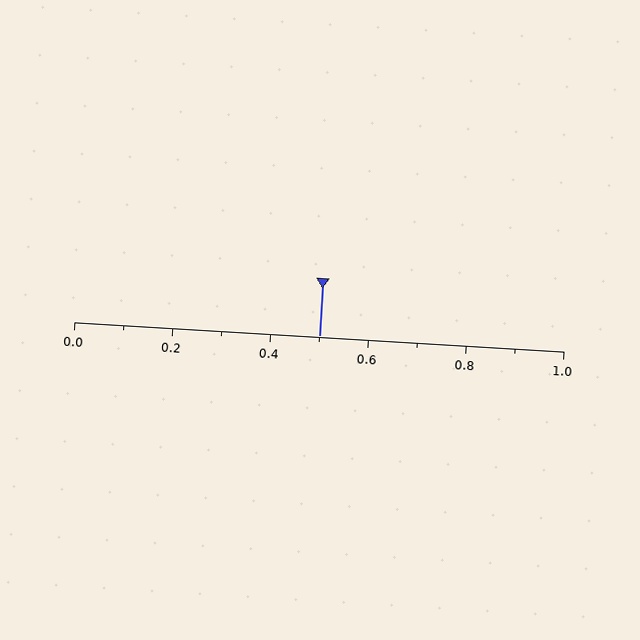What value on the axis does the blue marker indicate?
The marker indicates approximately 0.5.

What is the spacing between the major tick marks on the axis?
The major ticks are spaced 0.2 apart.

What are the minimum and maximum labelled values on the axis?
The axis runs from 0.0 to 1.0.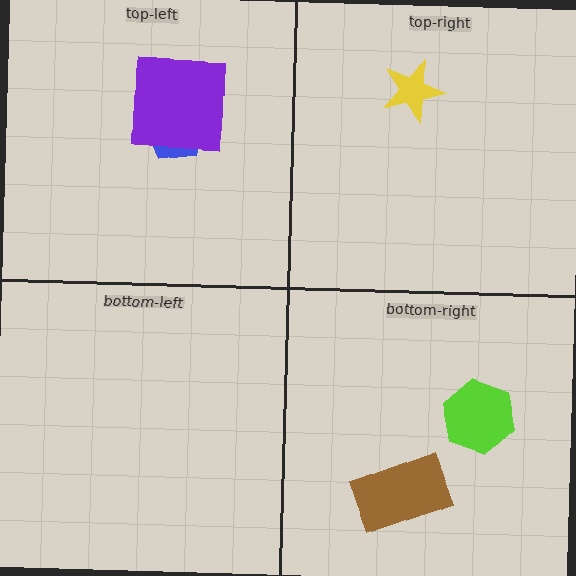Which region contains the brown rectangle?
The bottom-right region.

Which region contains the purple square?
The top-left region.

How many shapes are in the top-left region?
2.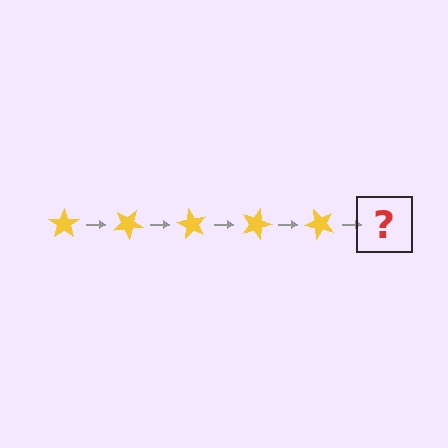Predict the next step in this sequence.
The next step is a yellow star rotated 150 degrees.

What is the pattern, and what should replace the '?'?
The pattern is that the star rotates 30 degrees each step. The '?' should be a yellow star rotated 150 degrees.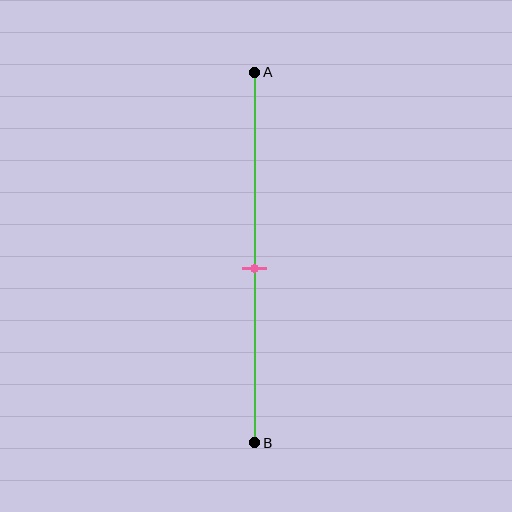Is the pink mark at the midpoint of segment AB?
Yes, the mark is approximately at the midpoint.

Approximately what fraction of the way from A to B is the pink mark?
The pink mark is approximately 55% of the way from A to B.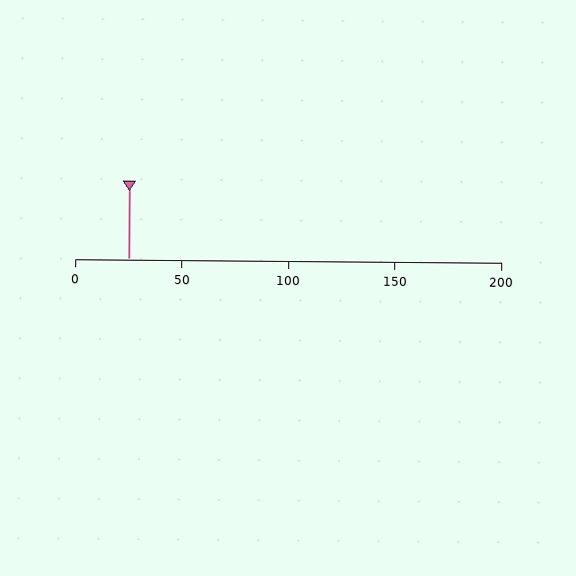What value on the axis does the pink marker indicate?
The marker indicates approximately 25.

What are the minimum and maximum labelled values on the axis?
The axis runs from 0 to 200.